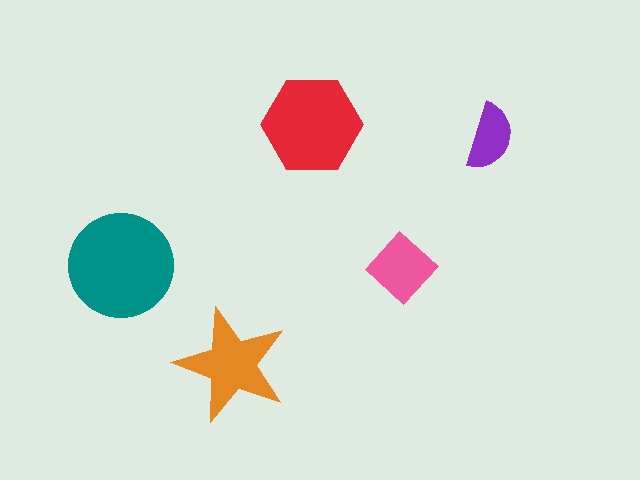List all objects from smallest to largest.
The purple semicircle, the pink diamond, the orange star, the red hexagon, the teal circle.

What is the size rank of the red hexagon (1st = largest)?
2nd.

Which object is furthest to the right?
The purple semicircle is rightmost.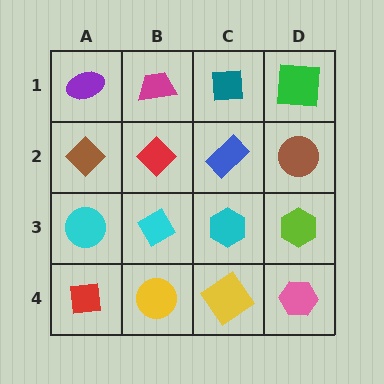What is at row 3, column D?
A lime hexagon.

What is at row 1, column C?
A teal square.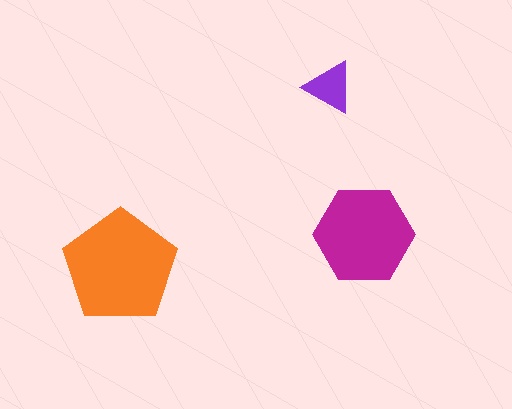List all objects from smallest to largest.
The purple triangle, the magenta hexagon, the orange pentagon.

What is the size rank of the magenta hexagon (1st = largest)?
2nd.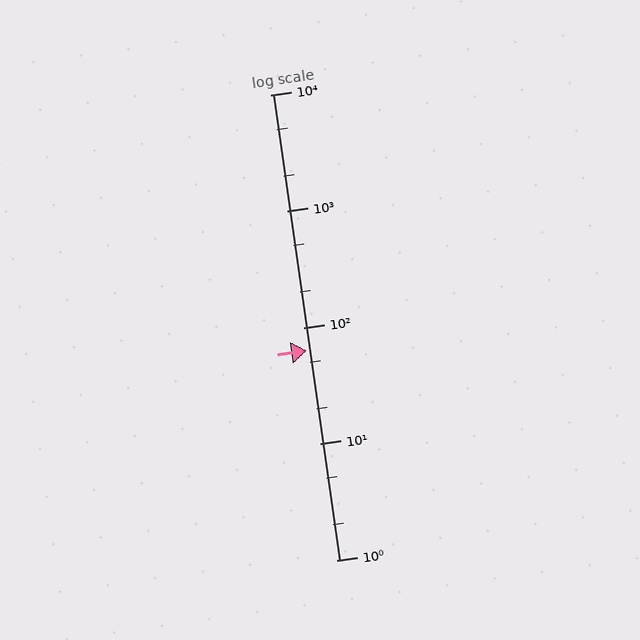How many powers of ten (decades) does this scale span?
The scale spans 4 decades, from 1 to 10000.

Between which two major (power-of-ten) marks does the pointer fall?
The pointer is between 10 and 100.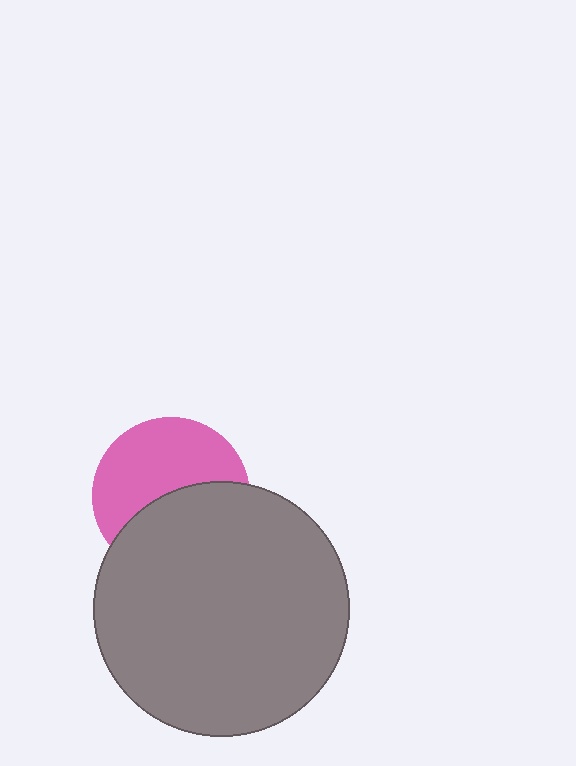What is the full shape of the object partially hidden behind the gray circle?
The partially hidden object is a pink circle.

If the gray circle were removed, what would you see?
You would see the complete pink circle.